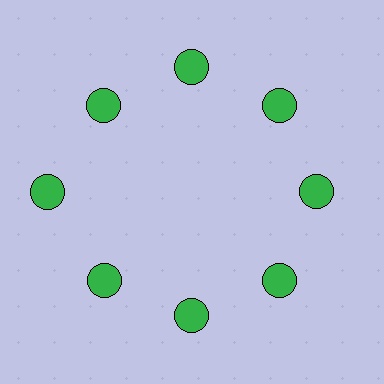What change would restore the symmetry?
The symmetry would be restored by moving it inward, back onto the ring so that all 8 circles sit at equal angles and equal distance from the center.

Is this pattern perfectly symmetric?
No. The 8 green circles are arranged in a ring, but one element near the 9 o'clock position is pushed outward from the center, breaking the 8-fold rotational symmetry.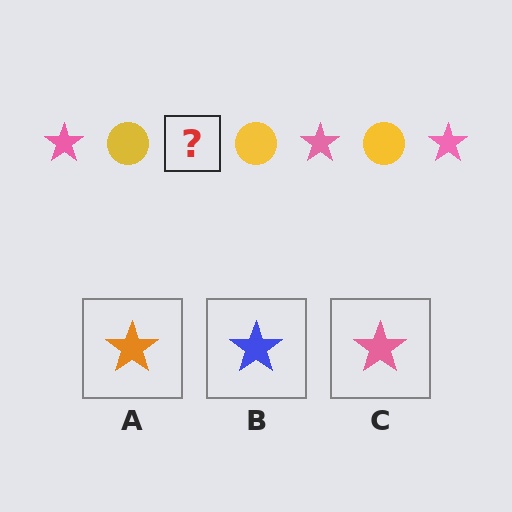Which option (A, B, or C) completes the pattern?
C.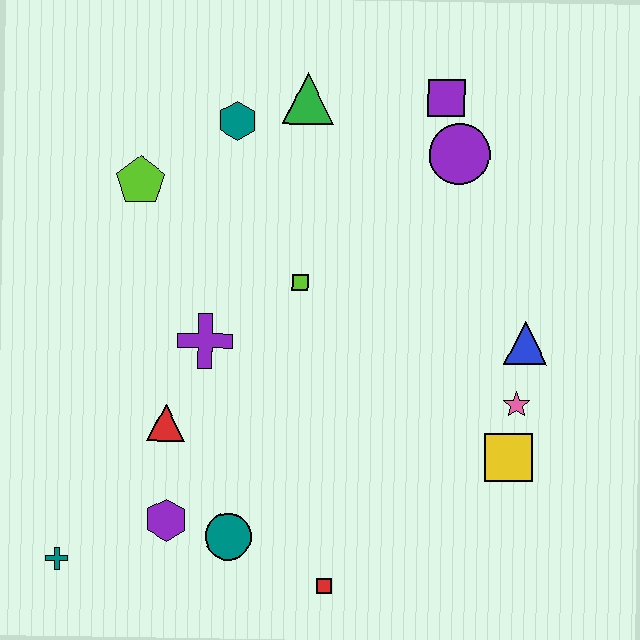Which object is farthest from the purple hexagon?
The purple square is farthest from the purple hexagon.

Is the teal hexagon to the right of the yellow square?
No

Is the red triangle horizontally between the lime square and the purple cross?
No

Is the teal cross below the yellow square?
Yes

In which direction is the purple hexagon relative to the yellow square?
The purple hexagon is to the left of the yellow square.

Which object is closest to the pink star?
The yellow square is closest to the pink star.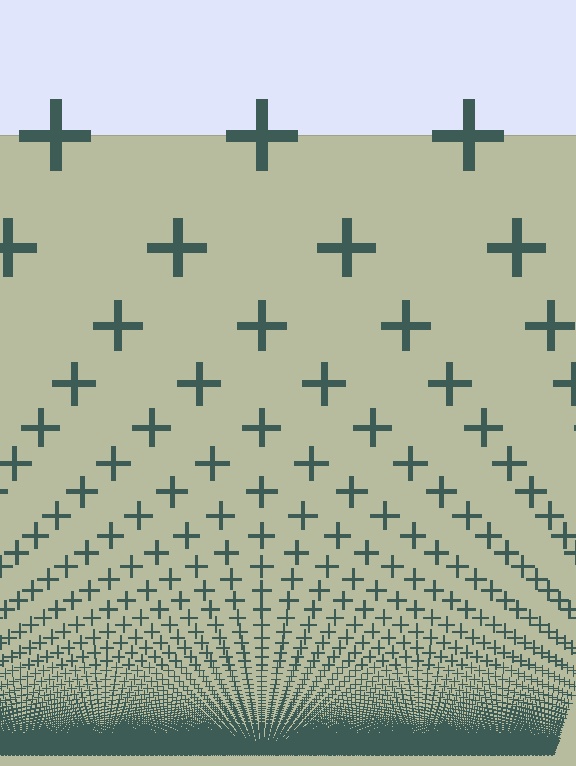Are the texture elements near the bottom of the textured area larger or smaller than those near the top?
Smaller. The gradient is inverted — elements near the bottom are smaller and denser.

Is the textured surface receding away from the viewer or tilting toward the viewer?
The surface appears to tilt toward the viewer. Texture elements get larger and sparser toward the top.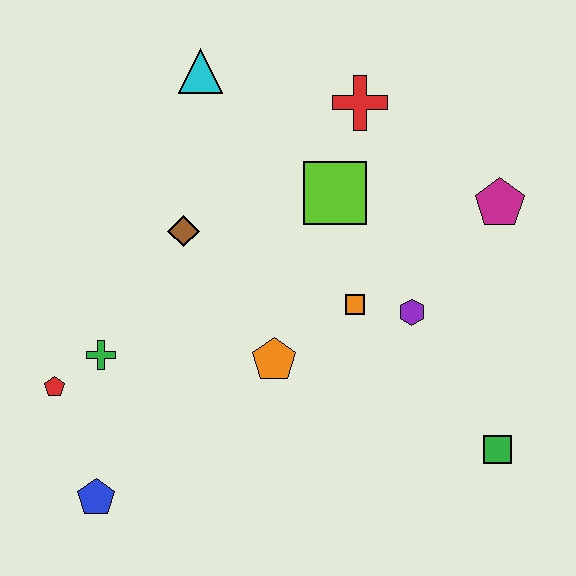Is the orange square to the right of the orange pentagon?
Yes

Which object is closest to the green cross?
The red pentagon is closest to the green cross.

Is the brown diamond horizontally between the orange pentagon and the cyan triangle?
No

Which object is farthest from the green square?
The cyan triangle is farthest from the green square.